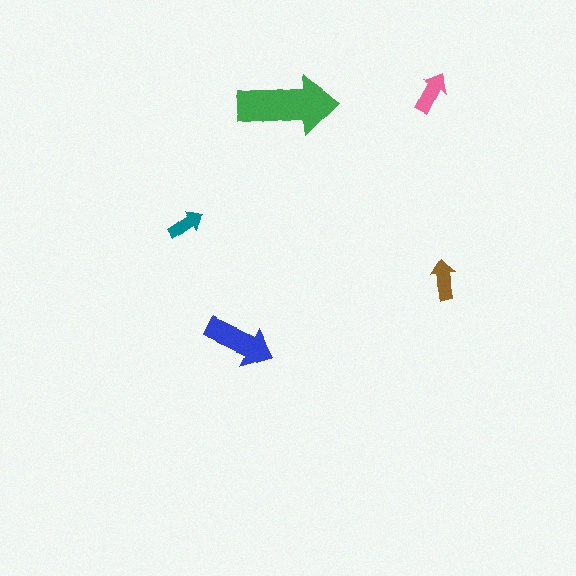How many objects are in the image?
There are 5 objects in the image.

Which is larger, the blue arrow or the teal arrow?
The blue one.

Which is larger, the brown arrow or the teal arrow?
The brown one.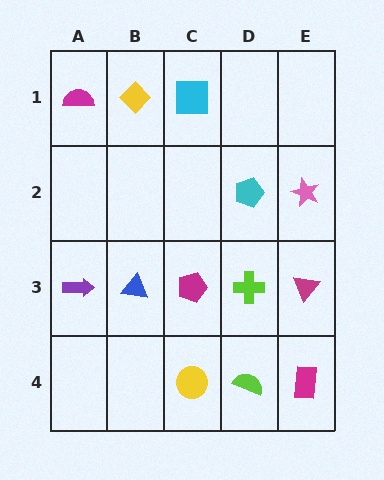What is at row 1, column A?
A magenta semicircle.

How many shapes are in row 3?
5 shapes.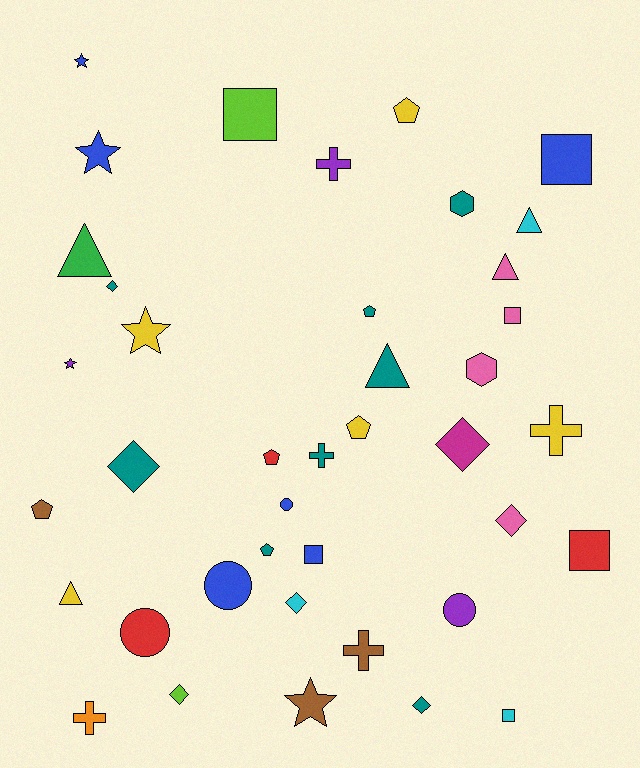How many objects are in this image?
There are 40 objects.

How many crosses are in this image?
There are 5 crosses.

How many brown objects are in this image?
There are 3 brown objects.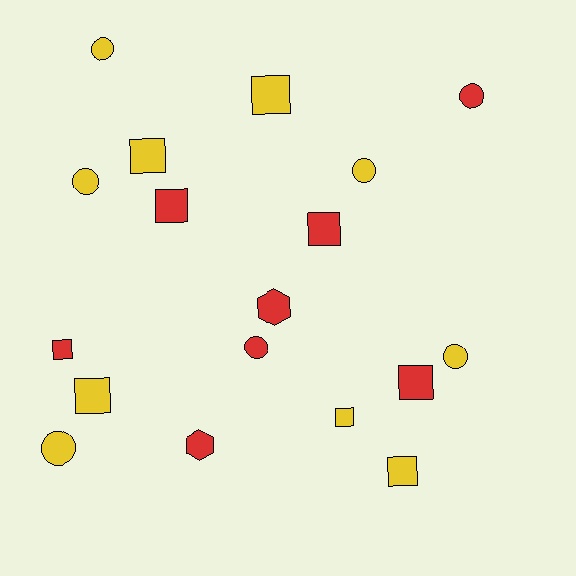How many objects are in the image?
There are 18 objects.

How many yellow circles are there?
There are 5 yellow circles.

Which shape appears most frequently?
Square, with 9 objects.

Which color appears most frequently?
Yellow, with 10 objects.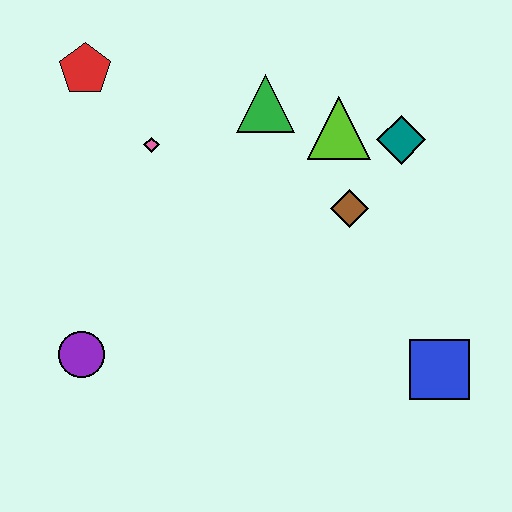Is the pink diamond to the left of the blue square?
Yes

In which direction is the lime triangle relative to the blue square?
The lime triangle is above the blue square.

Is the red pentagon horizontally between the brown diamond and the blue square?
No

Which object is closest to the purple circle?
The pink diamond is closest to the purple circle.